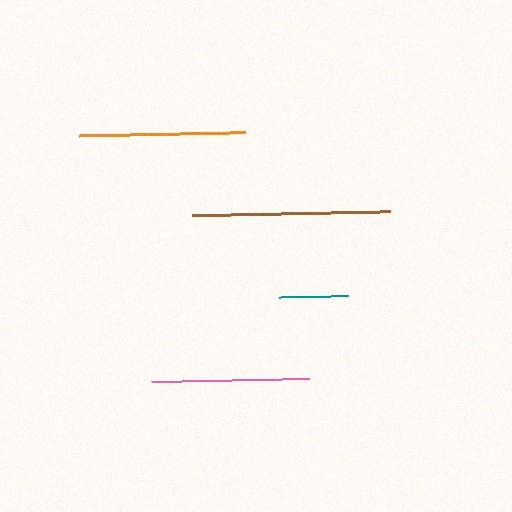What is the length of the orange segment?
The orange segment is approximately 166 pixels long.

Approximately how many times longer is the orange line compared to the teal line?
The orange line is approximately 2.4 times the length of the teal line.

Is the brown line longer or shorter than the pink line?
The brown line is longer than the pink line.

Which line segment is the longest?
The brown line is the longest at approximately 198 pixels.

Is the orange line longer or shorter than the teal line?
The orange line is longer than the teal line.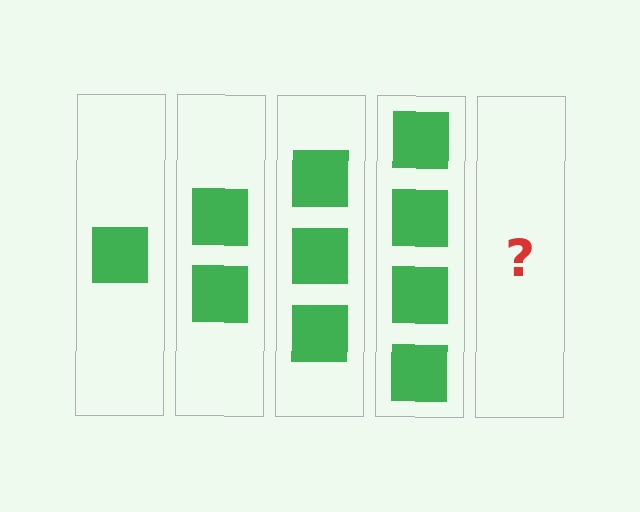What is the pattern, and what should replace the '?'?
The pattern is that each step adds one more square. The '?' should be 5 squares.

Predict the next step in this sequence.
The next step is 5 squares.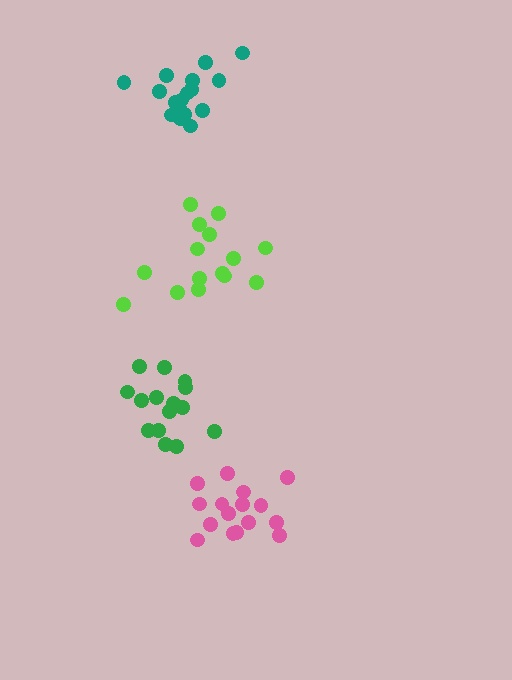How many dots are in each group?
Group 1: 16 dots, Group 2: 15 dots, Group 3: 15 dots, Group 4: 17 dots (63 total).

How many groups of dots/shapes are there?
There are 4 groups.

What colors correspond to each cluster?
The clusters are colored: pink, green, lime, teal.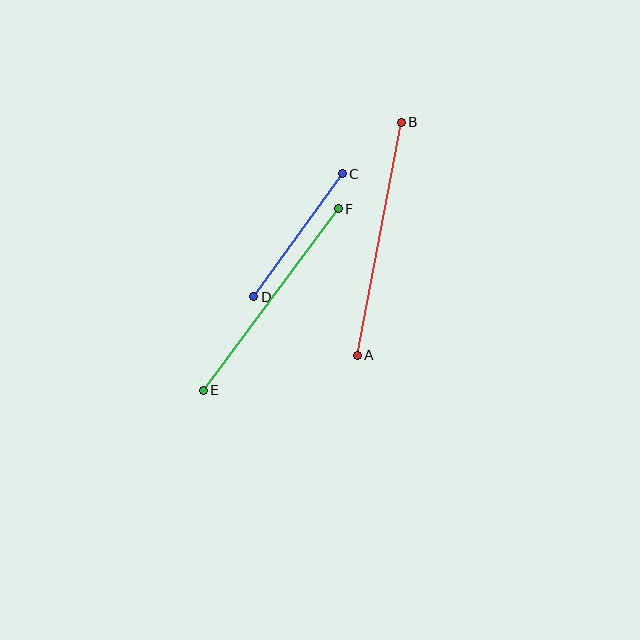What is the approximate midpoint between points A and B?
The midpoint is at approximately (379, 239) pixels.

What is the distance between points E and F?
The distance is approximately 226 pixels.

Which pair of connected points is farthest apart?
Points A and B are farthest apart.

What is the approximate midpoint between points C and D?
The midpoint is at approximately (298, 235) pixels.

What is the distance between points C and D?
The distance is approximately 151 pixels.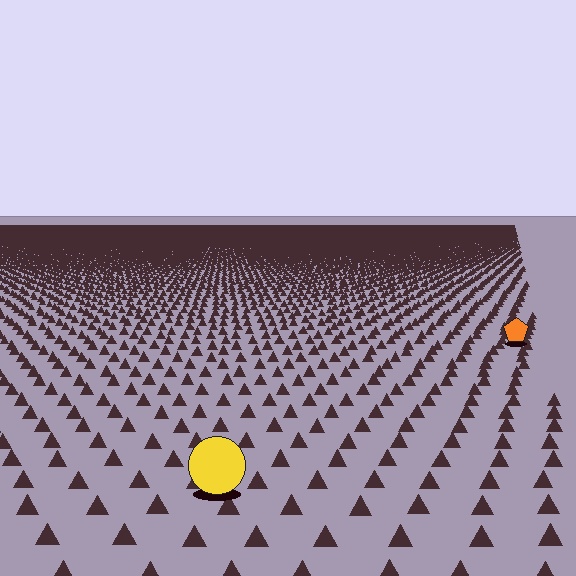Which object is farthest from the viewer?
The orange pentagon is farthest from the viewer. It appears smaller and the ground texture around it is denser.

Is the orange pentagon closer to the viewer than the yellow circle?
No. The yellow circle is closer — you can tell from the texture gradient: the ground texture is coarser near it.